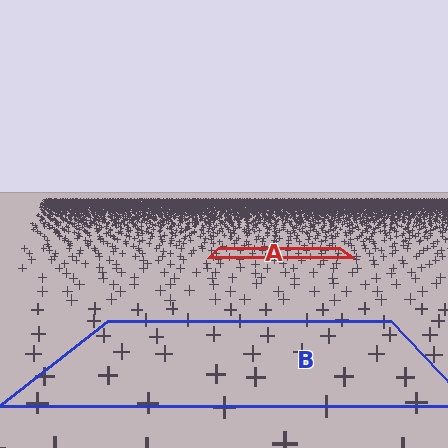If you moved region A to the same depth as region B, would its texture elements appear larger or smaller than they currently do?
They would appear larger. At a closer depth, the same texture elements are projected at a bigger on-screen size.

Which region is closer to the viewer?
Region B is closer. The texture elements there are larger and more spread out.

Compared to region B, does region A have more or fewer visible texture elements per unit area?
Region A has more texture elements per unit area — they are packed more densely because it is farther away.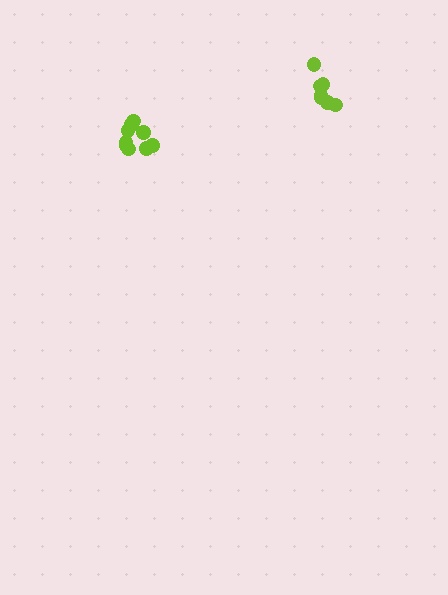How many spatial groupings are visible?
There are 2 spatial groupings.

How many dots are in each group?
Group 1: 9 dots, Group 2: 7 dots (16 total).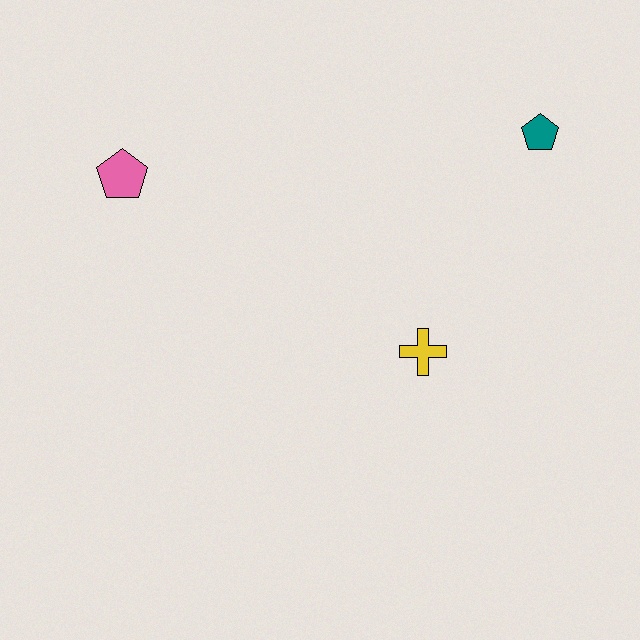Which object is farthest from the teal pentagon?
The pink pentagon is farthest from the teal pentagon.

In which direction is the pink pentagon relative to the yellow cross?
The pink pentagon is to the left of the yellow cross.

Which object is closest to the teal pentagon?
The yellow cross is closest to the teal pentagon.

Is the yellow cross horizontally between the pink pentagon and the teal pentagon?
Yes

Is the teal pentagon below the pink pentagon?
No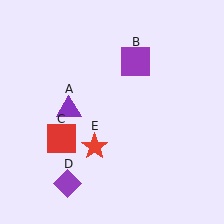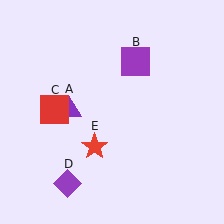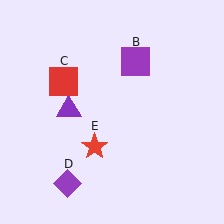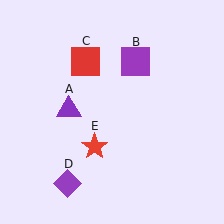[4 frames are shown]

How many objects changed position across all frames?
1 object changed position: red square (object C).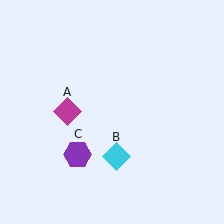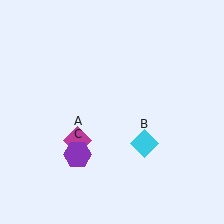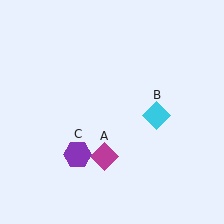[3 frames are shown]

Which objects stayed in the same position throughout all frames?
Purple hexagon (object C) remained stationary.